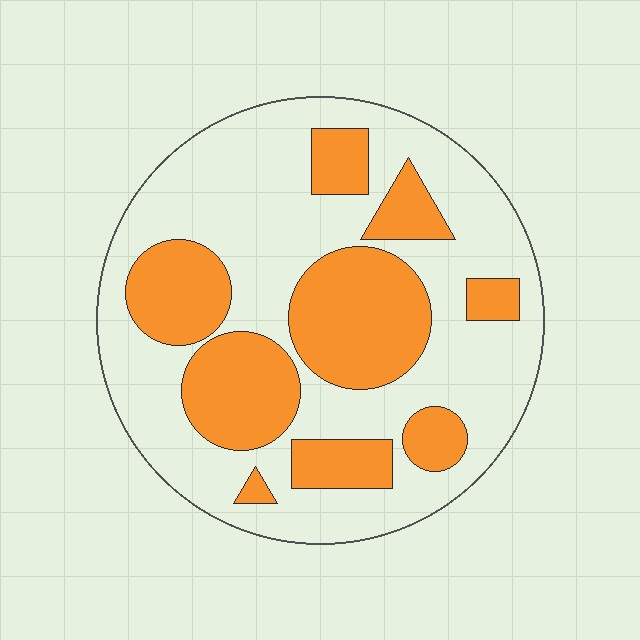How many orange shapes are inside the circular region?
9.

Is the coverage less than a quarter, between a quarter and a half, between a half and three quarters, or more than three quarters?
Between a quarter and a half.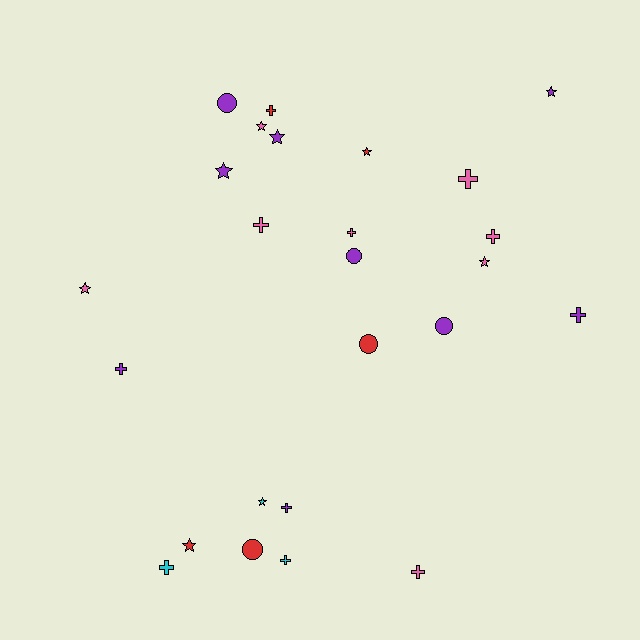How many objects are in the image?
There are 25 objects.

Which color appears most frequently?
Purple, with 9 objects.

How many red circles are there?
There are 2 red circles.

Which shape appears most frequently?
Cross, with 11 objects.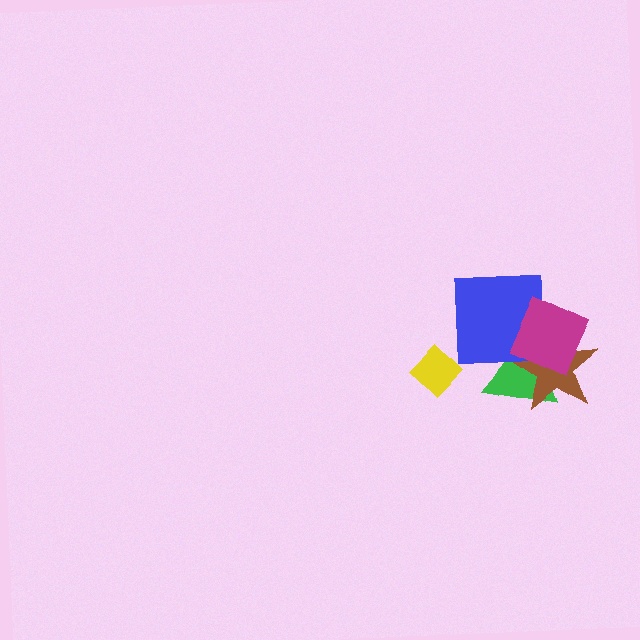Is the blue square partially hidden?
Yes, it is partially covered by another shape.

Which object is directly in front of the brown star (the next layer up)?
The blue square is directly in front of the brown star.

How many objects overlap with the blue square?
3 objects overlap with the blue square.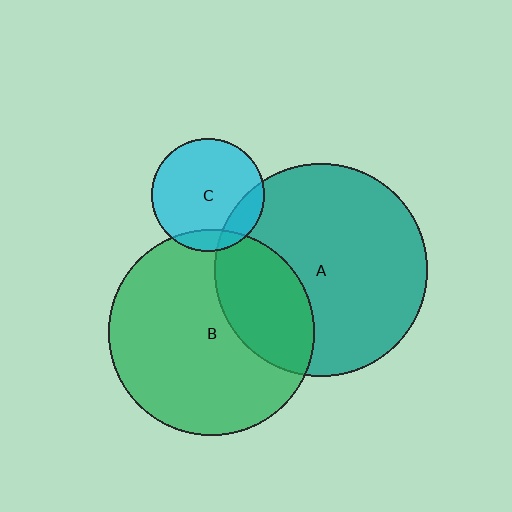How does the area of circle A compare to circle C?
Approximately 3.5 times.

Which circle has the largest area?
Circle A (teal).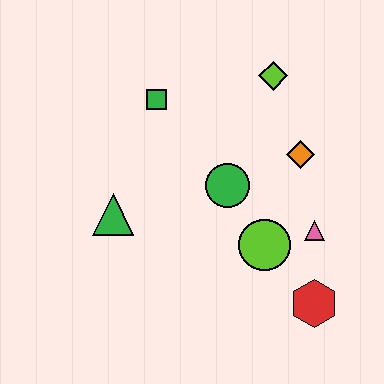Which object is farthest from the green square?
The red hexagon is farthest from the green square.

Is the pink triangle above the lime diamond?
No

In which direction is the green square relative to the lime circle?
The green square is above the lime circle.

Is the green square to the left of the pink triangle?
Yes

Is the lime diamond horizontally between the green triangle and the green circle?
No